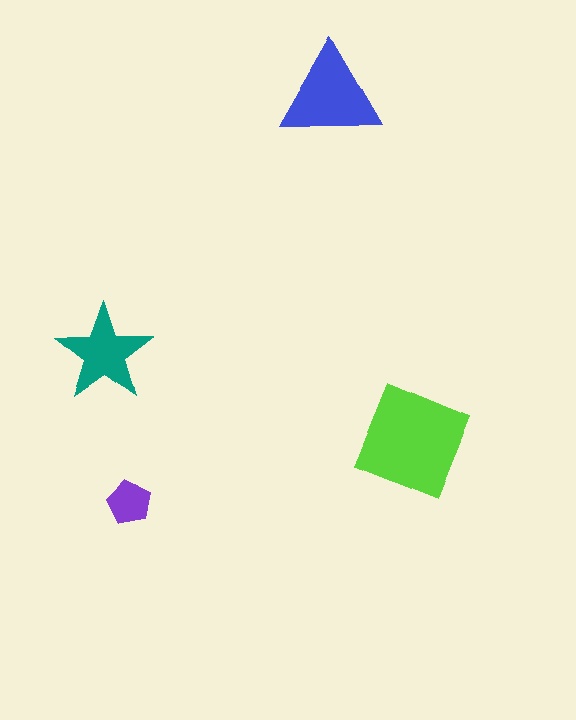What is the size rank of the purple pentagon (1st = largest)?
4th.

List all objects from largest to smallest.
The lime diamond, the blue triangle, the teal star, the purple pentagon.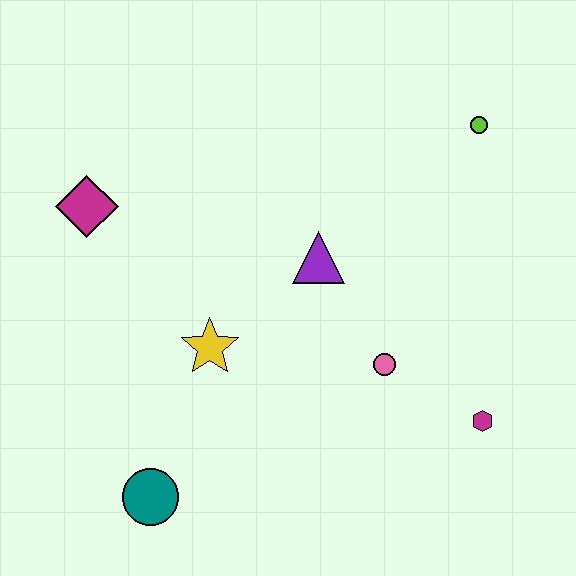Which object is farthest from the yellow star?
The lime circle is farthest from the yellow star.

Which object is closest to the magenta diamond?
The yellow star is closest to the magenta diamond.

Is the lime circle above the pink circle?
Yes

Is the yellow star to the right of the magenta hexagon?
No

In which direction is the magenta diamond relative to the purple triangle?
The magenta diamond is to the left of the purple triangle.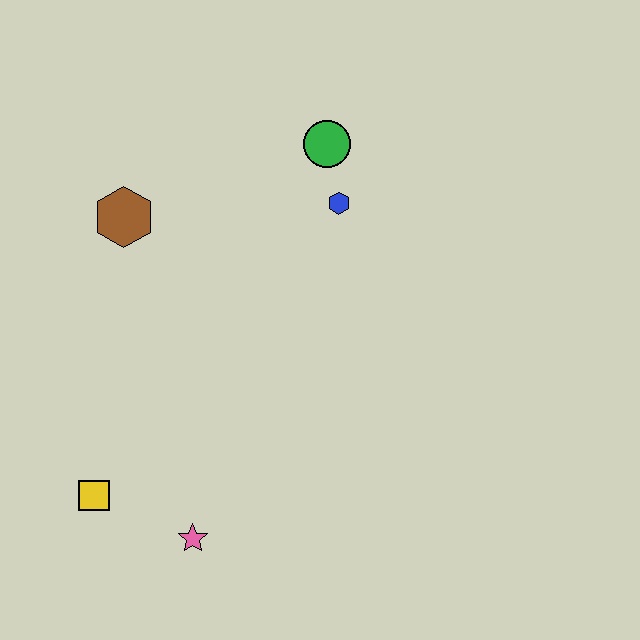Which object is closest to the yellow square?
The pink star is closest to the yellow square.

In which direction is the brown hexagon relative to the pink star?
The brown hexagon is above the pink star.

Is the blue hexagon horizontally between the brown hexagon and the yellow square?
No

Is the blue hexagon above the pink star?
Yes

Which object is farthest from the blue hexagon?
The yellow square is farthest from the blue hexagon.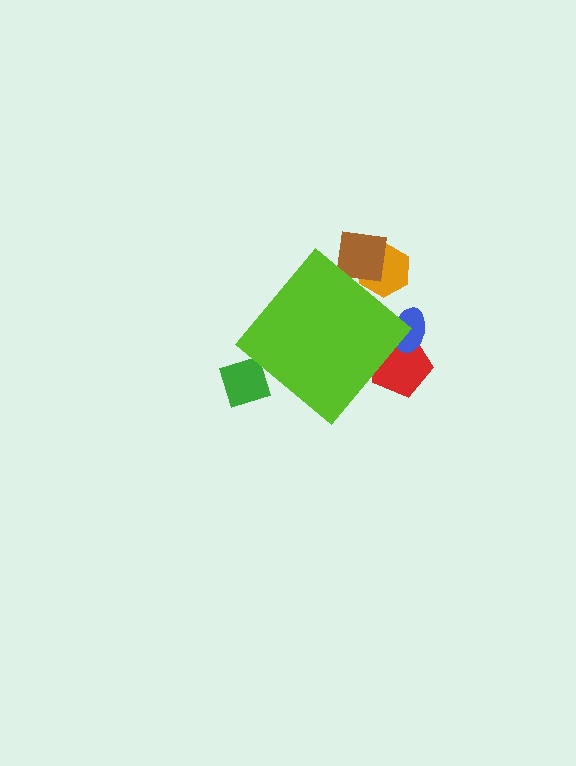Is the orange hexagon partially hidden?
Yes, the orange hexagon is partially hidden behind the lime diamond.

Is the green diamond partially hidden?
Yes, the green diamond is partially hidden behind the lime diamond.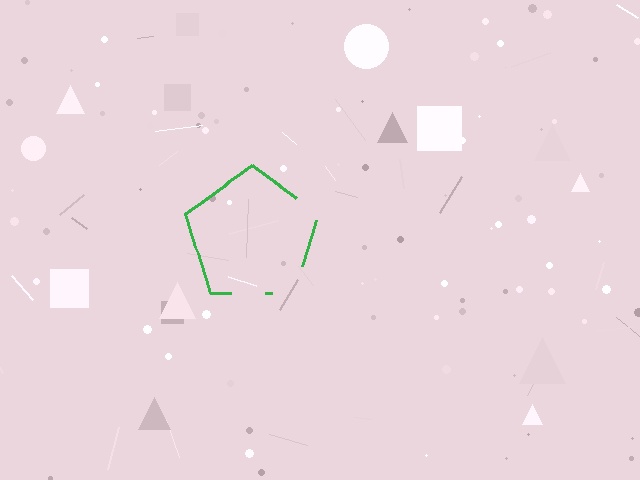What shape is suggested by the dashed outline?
The dashed outline suggests a pentagon.